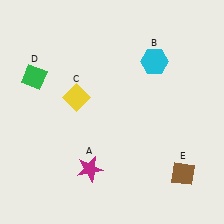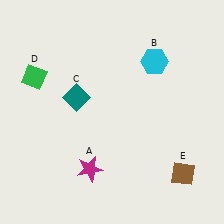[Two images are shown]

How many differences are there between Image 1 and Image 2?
There is 1 difference between the two images.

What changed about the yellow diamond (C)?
In Image 1, C is yellow. In Image 2, it changed to teal.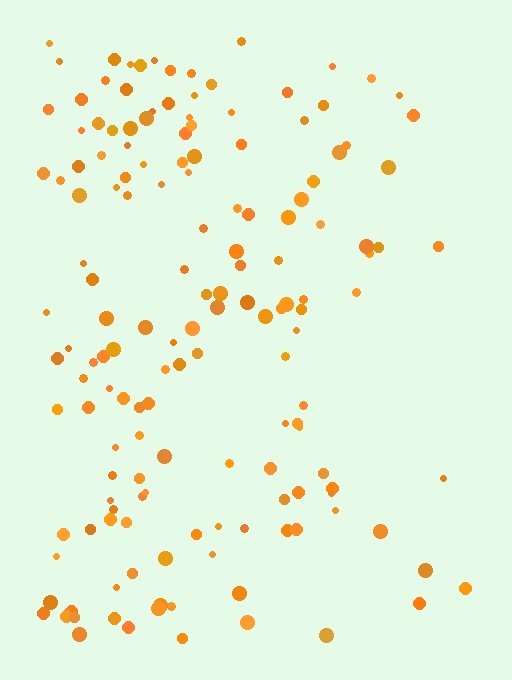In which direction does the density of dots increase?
From right to left, with the left side densest.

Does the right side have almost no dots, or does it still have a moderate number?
Still a moderate number, just noticeably fewer than the left.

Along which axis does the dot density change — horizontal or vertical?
Horizontal.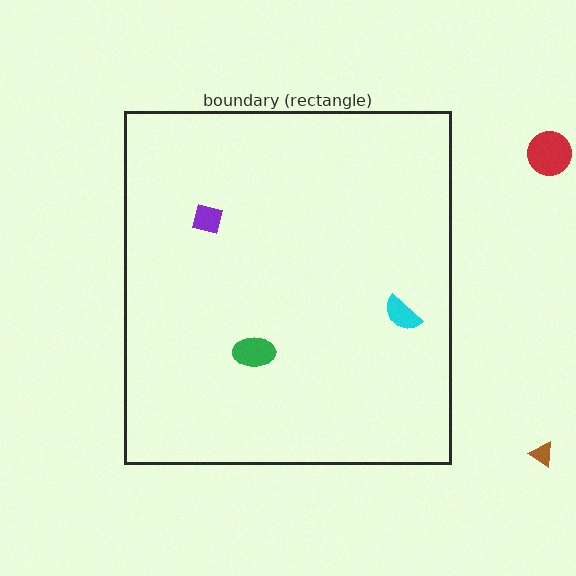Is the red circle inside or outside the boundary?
Outside.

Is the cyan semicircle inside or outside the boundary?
Inside.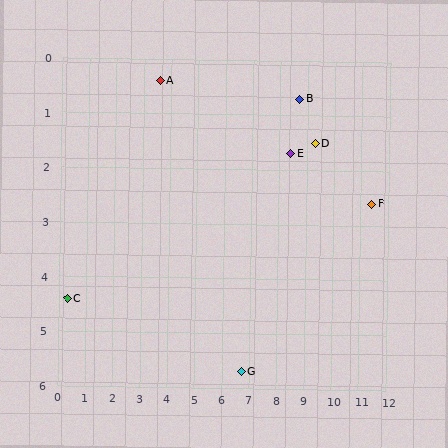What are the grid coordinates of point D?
Point D is at approximately (9.3, 1.5).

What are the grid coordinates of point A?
Point A is at approximately (3.6, 0.4).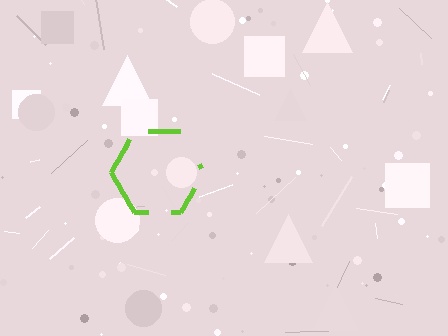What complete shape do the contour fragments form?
The contour fragments form a hexagon.